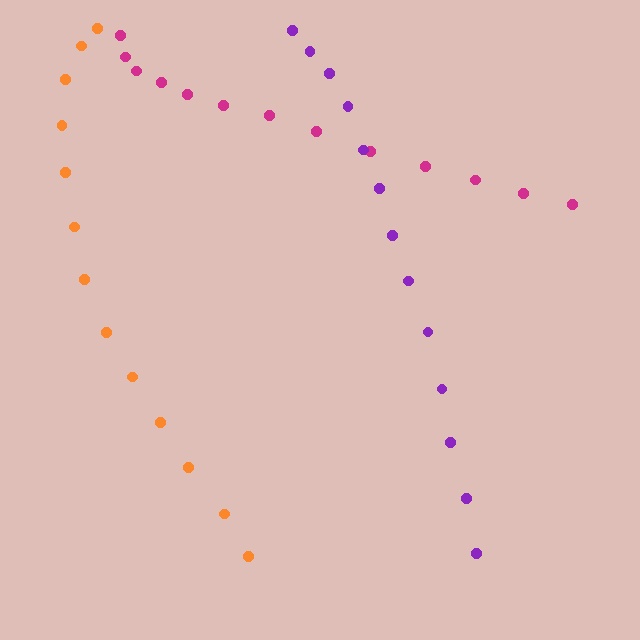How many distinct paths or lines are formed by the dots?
There are 3 distinct paths.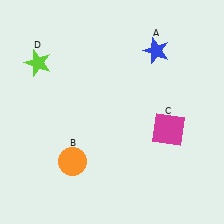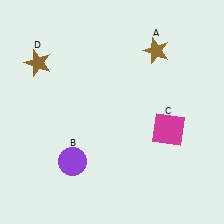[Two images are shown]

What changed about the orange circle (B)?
In Image 1, B is orange. In Image 2, it changed to purple.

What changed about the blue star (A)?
In Image 1, A is blue. In Image 2, it changed to brown.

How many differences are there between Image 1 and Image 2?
There are 3 differences between the two images.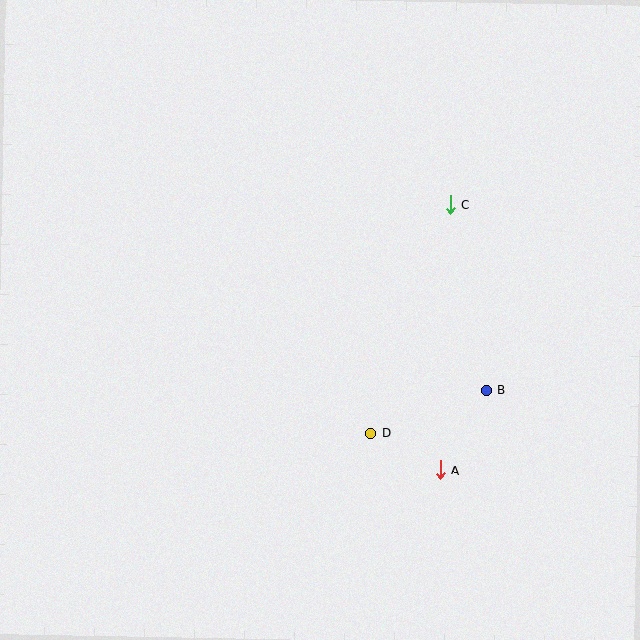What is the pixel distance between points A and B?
The distance between A and B is 91 pixels.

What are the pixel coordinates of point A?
Point A is at (441, 470).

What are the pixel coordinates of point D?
Point D is at (370, 433).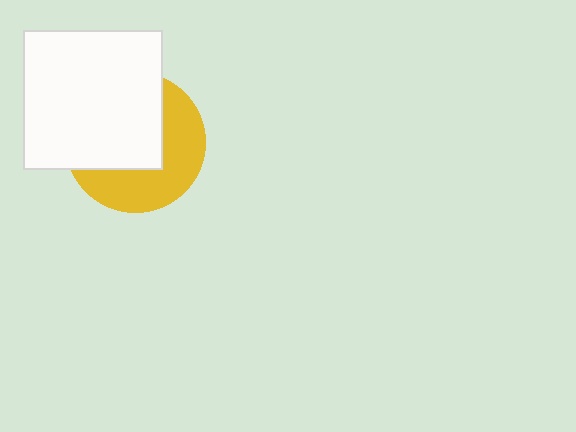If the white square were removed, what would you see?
You would see the complete yellow circle.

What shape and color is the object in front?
The object in front is a white square.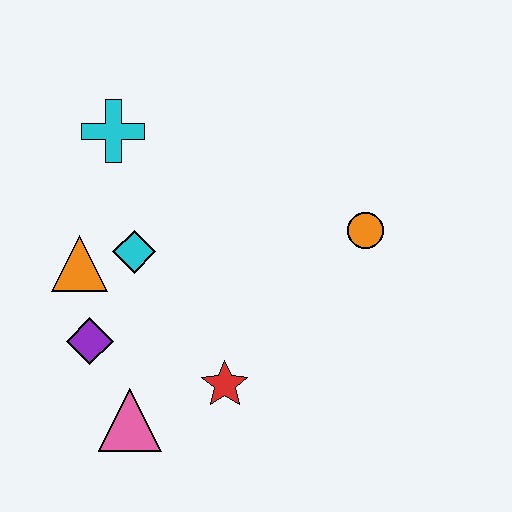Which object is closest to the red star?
The pink triangle is closest to the red star.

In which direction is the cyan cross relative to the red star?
The cyan cross is above the red star.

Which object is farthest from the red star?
The cyan cross is farthest from the red star.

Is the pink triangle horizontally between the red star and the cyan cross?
Yes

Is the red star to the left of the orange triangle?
No